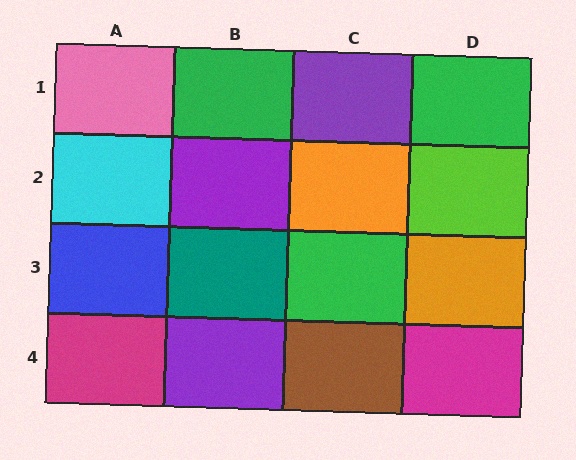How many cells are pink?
1 cell is pink.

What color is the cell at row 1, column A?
Pink.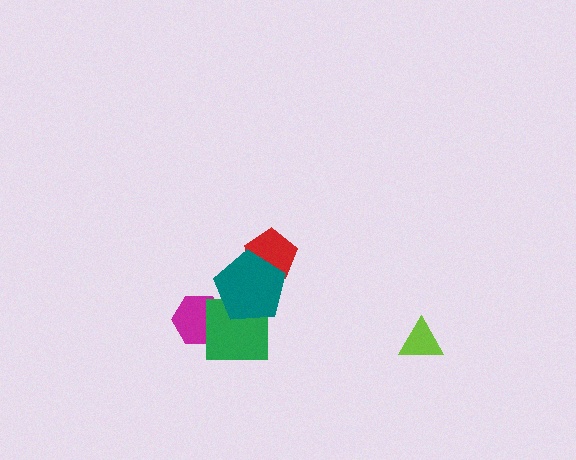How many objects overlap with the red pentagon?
1 object overlaps with the red pentagon.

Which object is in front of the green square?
The teal pentagon is in front of the green square.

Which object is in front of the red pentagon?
The teal pentagon is in front of the red pentagon.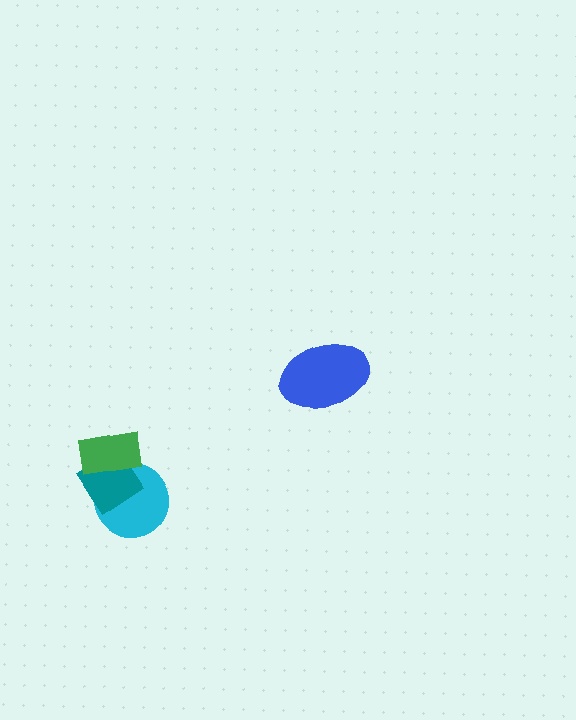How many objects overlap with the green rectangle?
2 objects overlap with the green rectangle.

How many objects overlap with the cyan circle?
2 objects overlap with the cyan circle.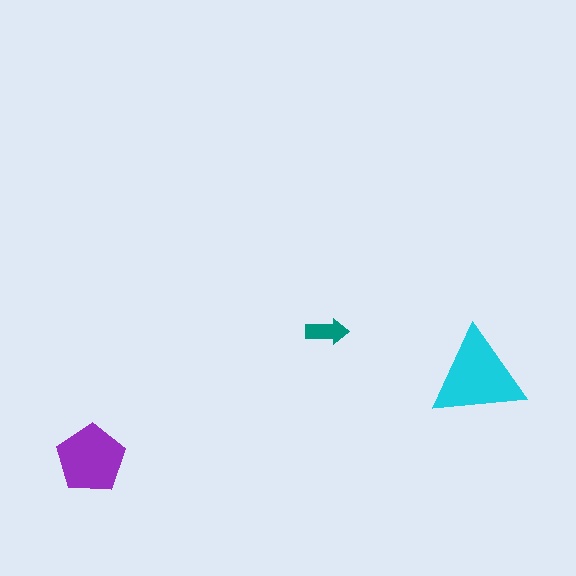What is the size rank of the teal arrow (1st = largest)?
3rd.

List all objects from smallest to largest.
The teal arrow, the purple pentagon, the cyan triangle.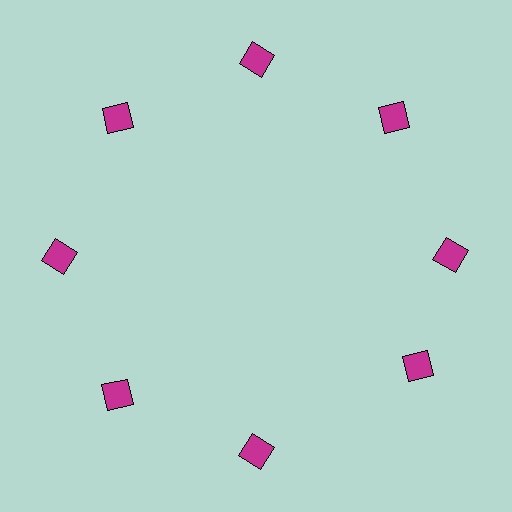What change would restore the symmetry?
The symmetry would be restored by rotating it back into even spacing with its neighbors so that all 8 squares sit at equal angles and equal distance from the center.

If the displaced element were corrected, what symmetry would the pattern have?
It would have 8-fold rotational symmetry — the pattern would map onto itself every 45 degrees.